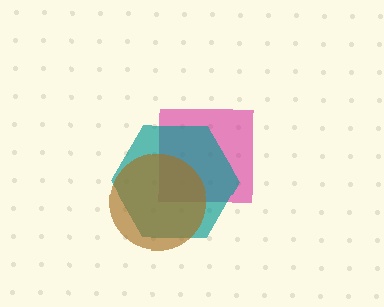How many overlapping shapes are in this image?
There are 3 overlapping shapes in the image.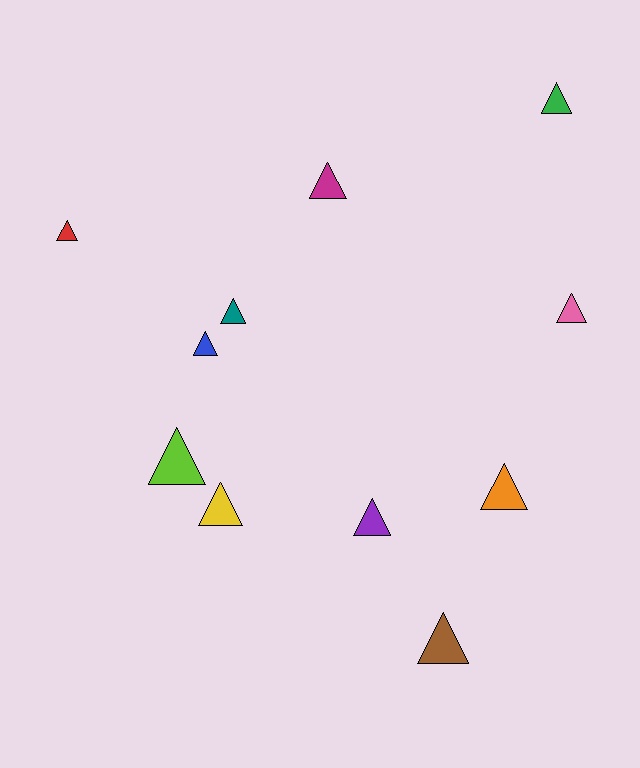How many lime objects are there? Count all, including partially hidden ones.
There is 1 lime object.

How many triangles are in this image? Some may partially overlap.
There are 11 triangles.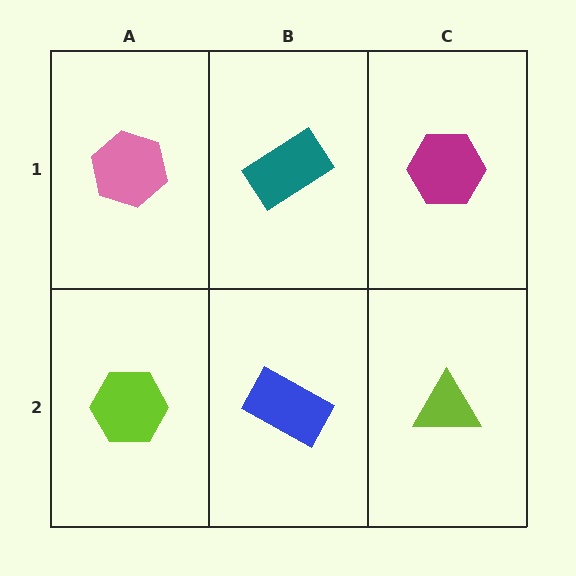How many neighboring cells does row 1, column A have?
2.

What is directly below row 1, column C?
A lime triangle.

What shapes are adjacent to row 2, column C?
A magenta hexagon (row 1, column C), a blue rectangle (row 2, column B).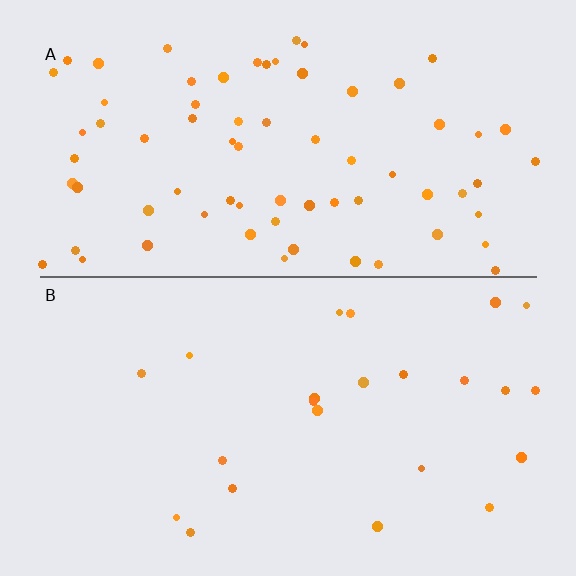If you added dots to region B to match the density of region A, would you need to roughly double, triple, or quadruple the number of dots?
Approximately triple.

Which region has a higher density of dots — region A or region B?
A (the top).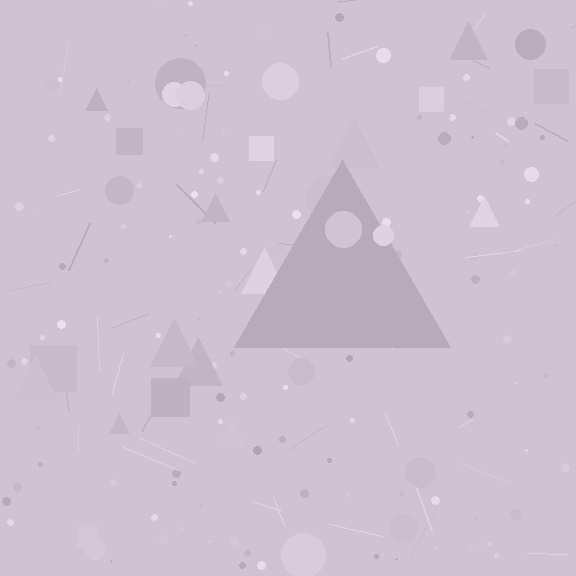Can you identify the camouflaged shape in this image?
The camouflaged shape is a triangle.